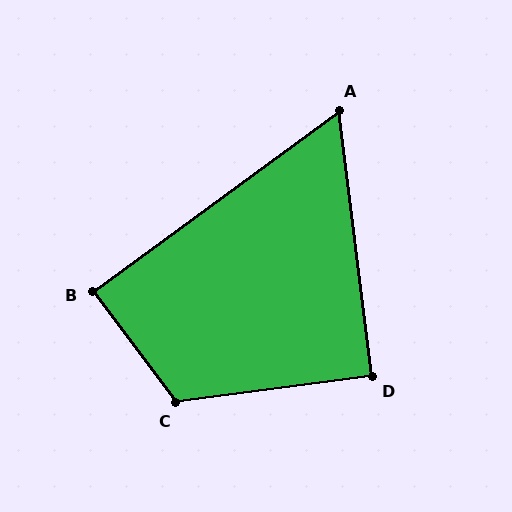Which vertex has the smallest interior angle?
A, at approximately 61 degrees.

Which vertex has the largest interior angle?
C, at approximately 119 degrees.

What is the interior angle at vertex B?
Approximately 89 degrees (approximately right).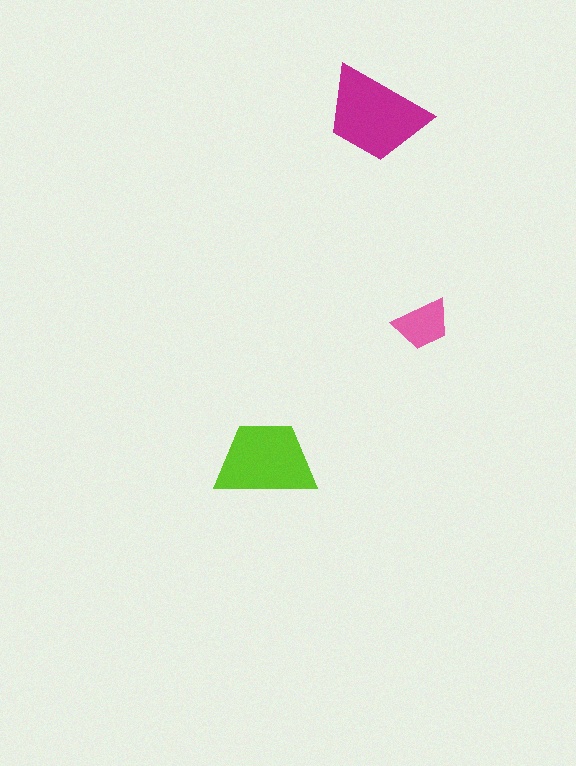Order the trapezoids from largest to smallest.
the magenta one, the lime one, the pink one.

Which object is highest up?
The magenta trapezoid is topmost.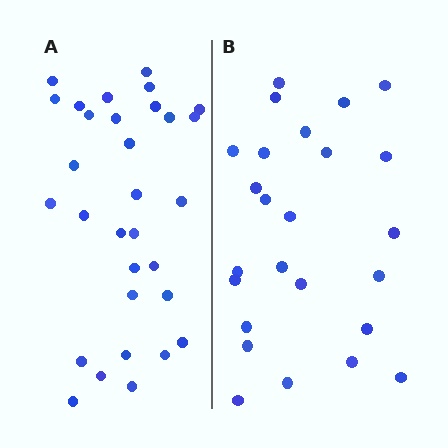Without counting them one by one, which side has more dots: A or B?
Region A (the left region) has more dots.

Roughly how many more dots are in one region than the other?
Region A has about 6 more dots than region B.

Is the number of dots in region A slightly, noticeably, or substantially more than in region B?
Region A has only slightly more — the two regions are fairly close. The ratio is roughly 1.2 to 1.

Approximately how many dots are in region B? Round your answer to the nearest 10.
About 20 dots. (The exact count is 25, which rounds to 20.)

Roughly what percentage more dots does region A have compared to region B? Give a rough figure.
About 25% more.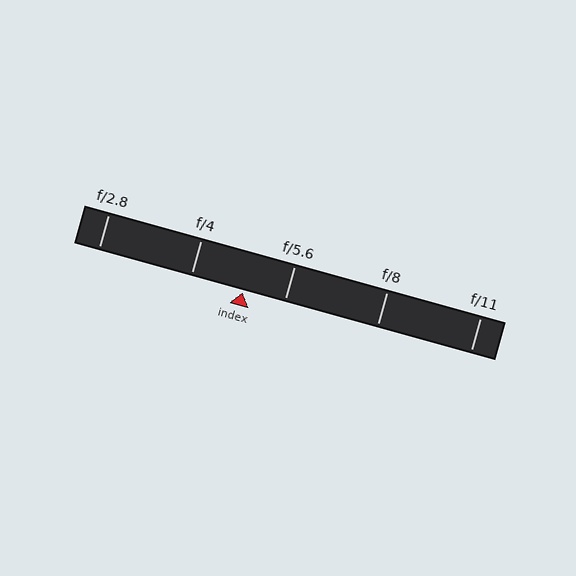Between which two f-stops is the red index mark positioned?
The index mark is between f/4 and f/5.6.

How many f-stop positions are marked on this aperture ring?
There are 5 f-stop positions marked.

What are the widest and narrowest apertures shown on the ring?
The widest aperture shown is f/2.8 and the narrowest is f/11.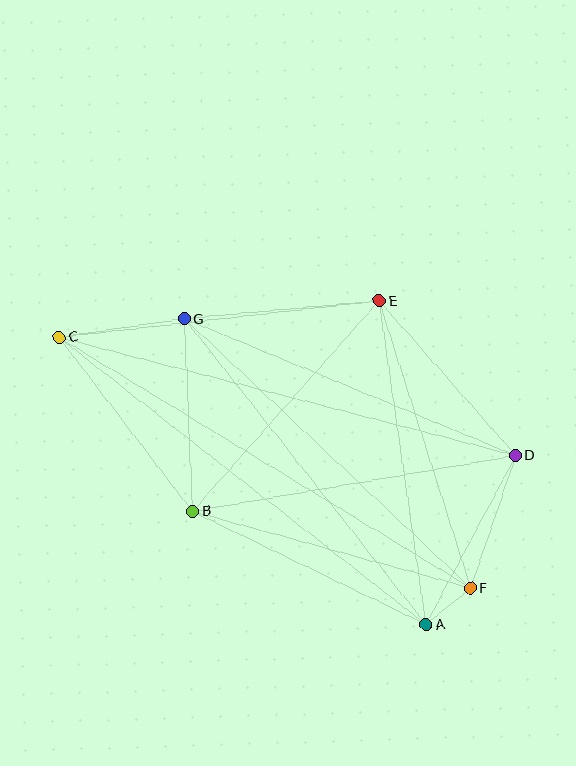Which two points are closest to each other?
Points A and F are closest to each other.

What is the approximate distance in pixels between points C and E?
The distance between C and E is approximately 322 pixels.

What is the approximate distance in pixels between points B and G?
The distance between B and G is approximately 193 pixels.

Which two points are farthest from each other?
Points C and F are farthest from each other.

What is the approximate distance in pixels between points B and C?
The distance between B and C is approximately 220 pixels.